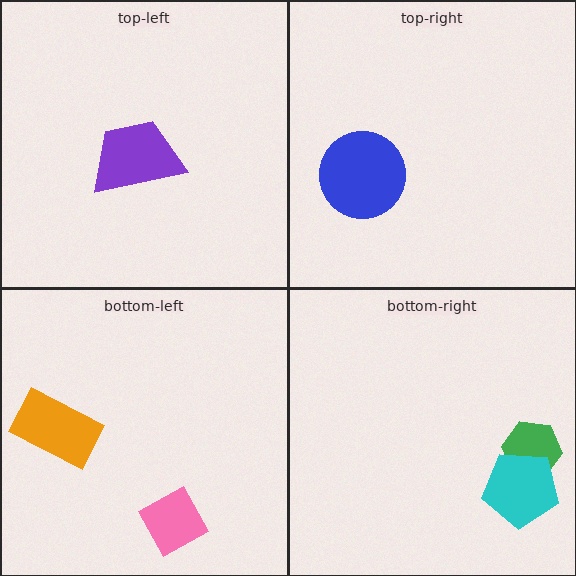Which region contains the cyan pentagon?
The bottom-right region.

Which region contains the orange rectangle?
The bottom-left region.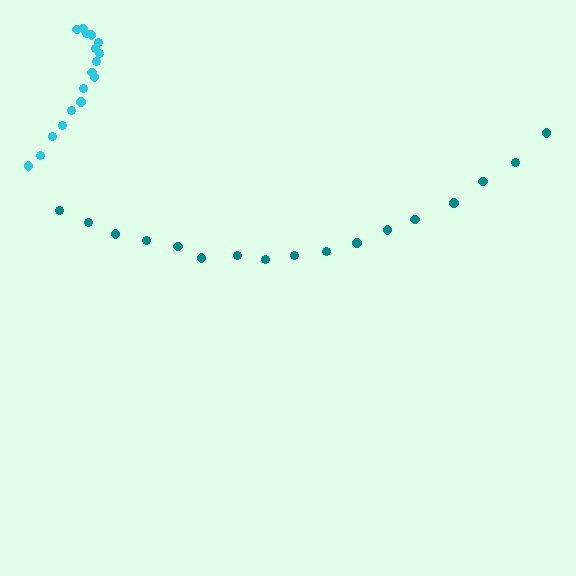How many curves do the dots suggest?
There are 2 distinct paths.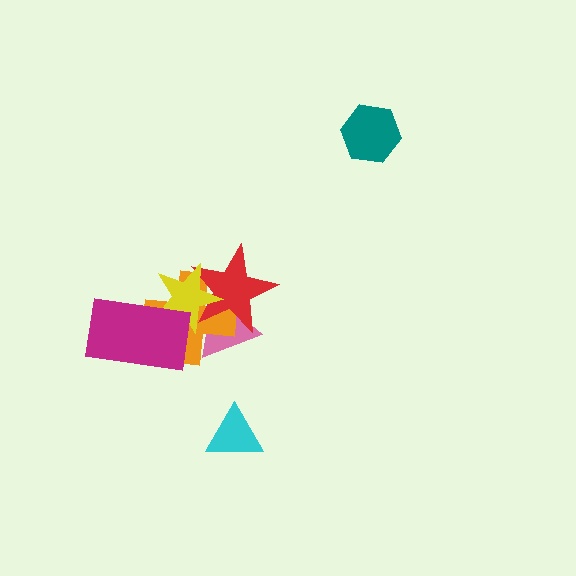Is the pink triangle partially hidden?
Yes, it is partially covered by another shape.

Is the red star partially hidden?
Yes, it is partially covered by another shape.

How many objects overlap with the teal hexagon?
0 objects overlap with the teal hexagon.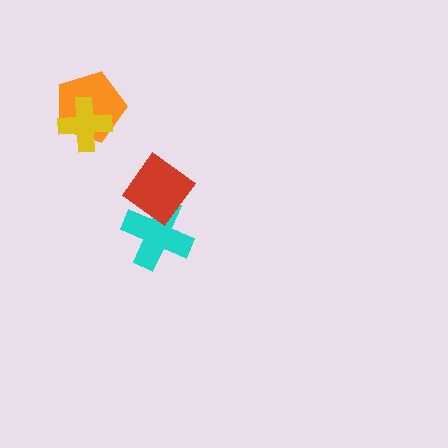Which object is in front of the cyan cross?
The red diamond is in front of the cyan cross.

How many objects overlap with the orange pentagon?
1 object overlaps with the orange pentagon.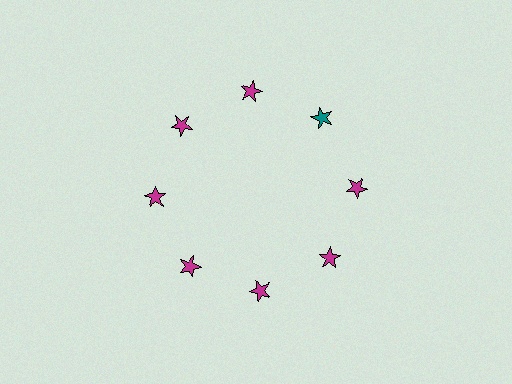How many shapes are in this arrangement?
There are 8 shapes arranged in a ring pattern.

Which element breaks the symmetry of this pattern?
The teal star at roughly the 2 o'clock position breaks the symmetry. All other shapes are magenta stars.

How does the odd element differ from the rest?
It has a different color: teal instead of magenta.